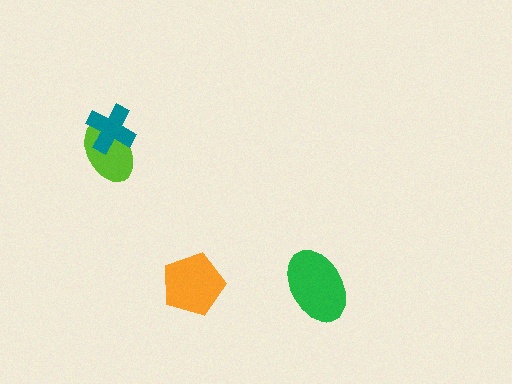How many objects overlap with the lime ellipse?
1 object overlaps with the lime ellipse.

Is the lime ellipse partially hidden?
Yes, it is partially covered by another shape.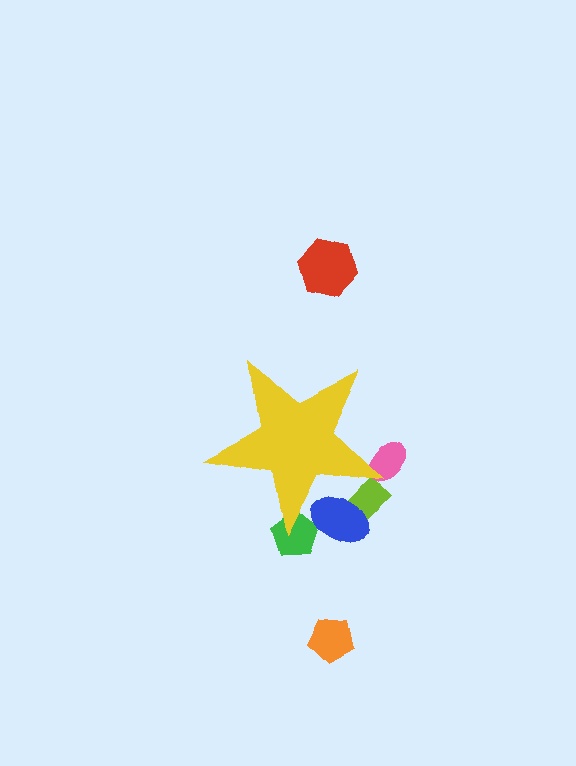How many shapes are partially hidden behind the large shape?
4 shapes are partially hidden.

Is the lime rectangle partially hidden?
Yes, the lime rectangle is partially hidden behind the yellow star.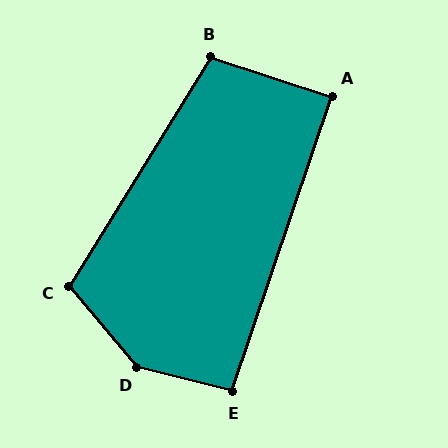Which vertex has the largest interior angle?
D, at approximately 144 degrees.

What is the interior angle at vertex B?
Approximately 104 degrees (obtuse).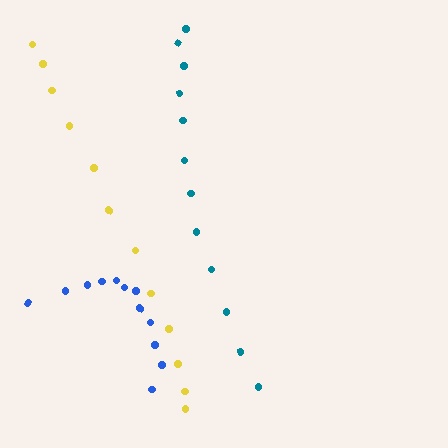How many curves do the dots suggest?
There are 3 distinct paths.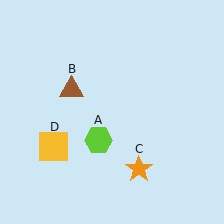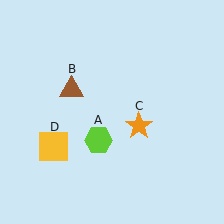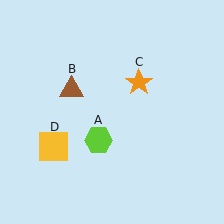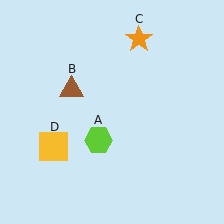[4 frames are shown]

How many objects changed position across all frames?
1 object changed position: orange star (object C).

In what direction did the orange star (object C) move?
The orange star (object C) moved up.